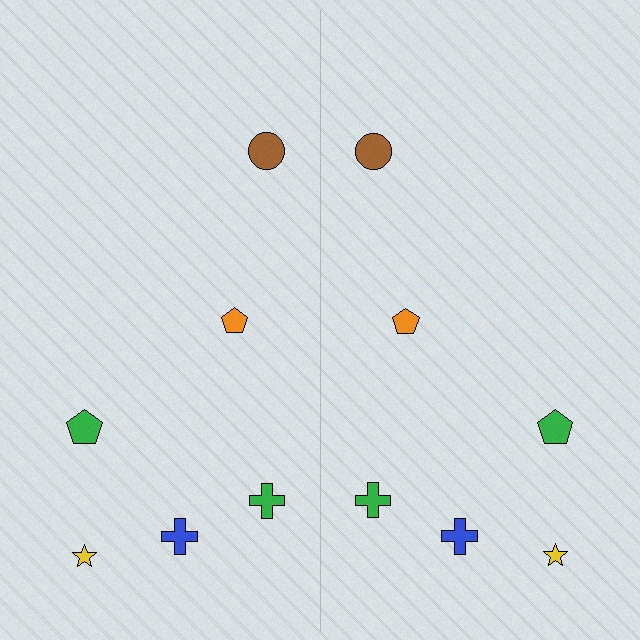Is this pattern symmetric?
Yes, this pattern has bilateral (reflection) symmetry.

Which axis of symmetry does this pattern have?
The pattern has a vertical axis of symmetry running through the center of the image.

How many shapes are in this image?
There are 12 shapes in this image.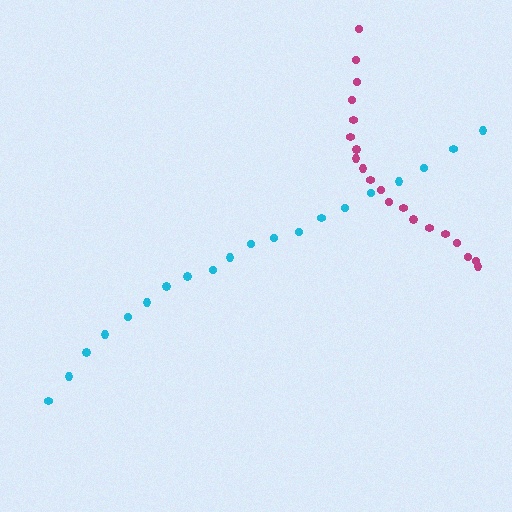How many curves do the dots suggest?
There are 2 distinct paths.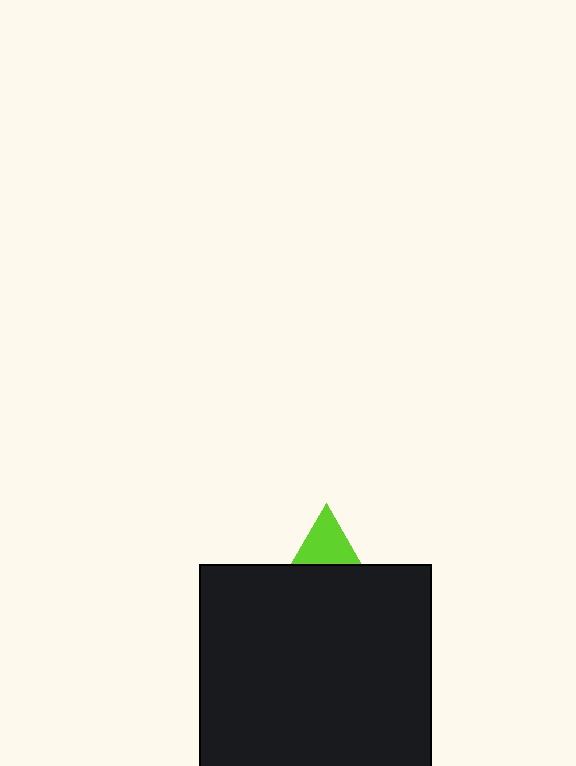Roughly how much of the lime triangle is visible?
A small part of it is visible (roughly 38%).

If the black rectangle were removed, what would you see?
You would see the complete lime triangle.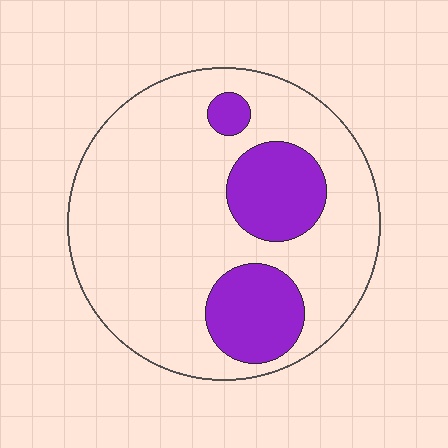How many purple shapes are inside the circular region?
3.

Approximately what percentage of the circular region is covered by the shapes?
Approximately 25%.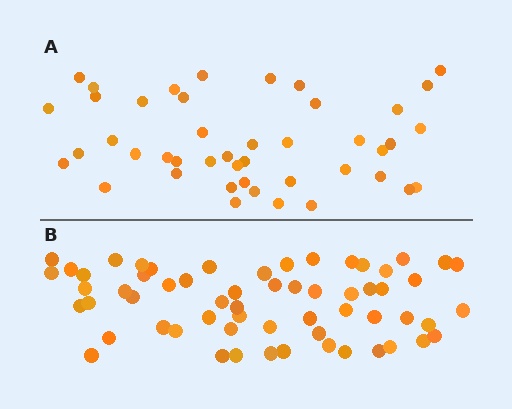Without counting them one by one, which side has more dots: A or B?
Region B (the bottom region) has more dots.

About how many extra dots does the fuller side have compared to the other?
Region B has approximately 15 more dots than region A.